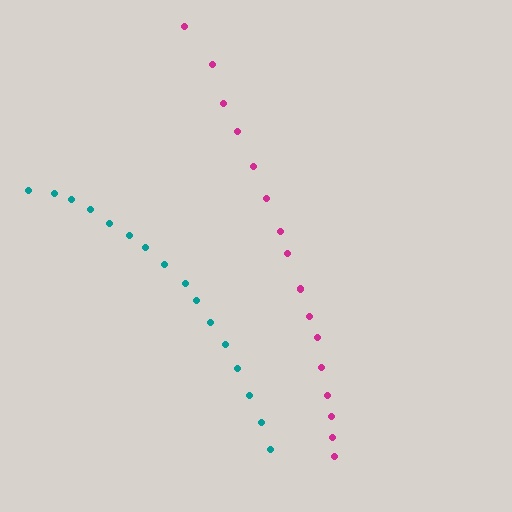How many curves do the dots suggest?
There are 2 distinct paths.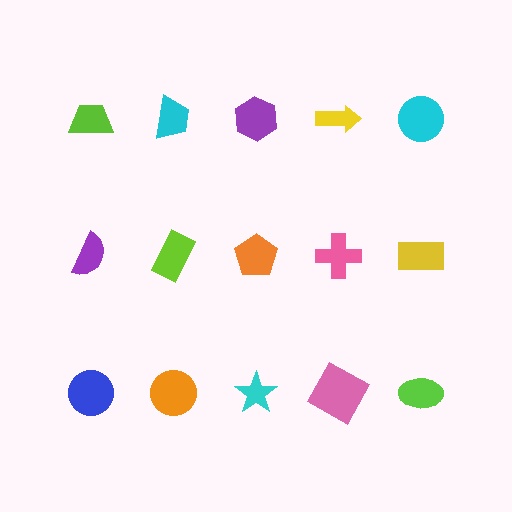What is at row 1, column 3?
A purple hexagon.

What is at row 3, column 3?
A cyan star.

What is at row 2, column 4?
A pink cross.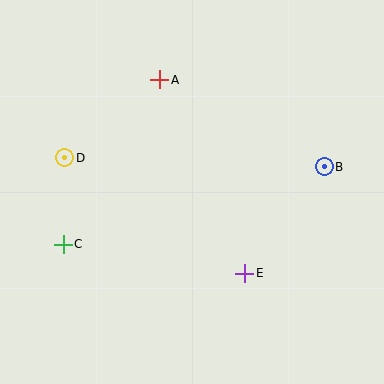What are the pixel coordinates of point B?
Point B is at (324, 167).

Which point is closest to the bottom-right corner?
Point E is closest to the bottom-right corner.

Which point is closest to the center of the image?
Point E at (245, 273) is closest to the center.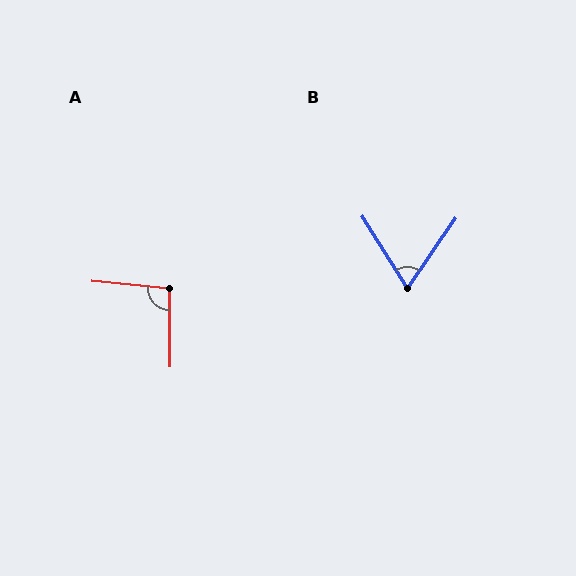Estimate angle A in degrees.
Approximately 96 degrees.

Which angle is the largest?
A, at approximately 96 degrees.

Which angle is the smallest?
B, at approximately 66 degrees.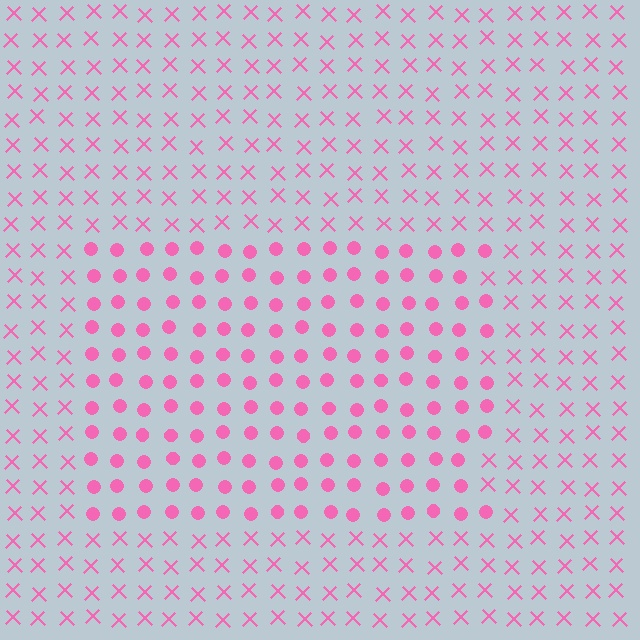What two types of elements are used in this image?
The image uses circles inside the rectangle region and X marks outside it.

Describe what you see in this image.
The image is filled with small pink elements arranged in a uniform grid. A rectangle-shaped region contains circles, while the surrounding area contains X marks. The boundary is defined purely by the change in element shape.